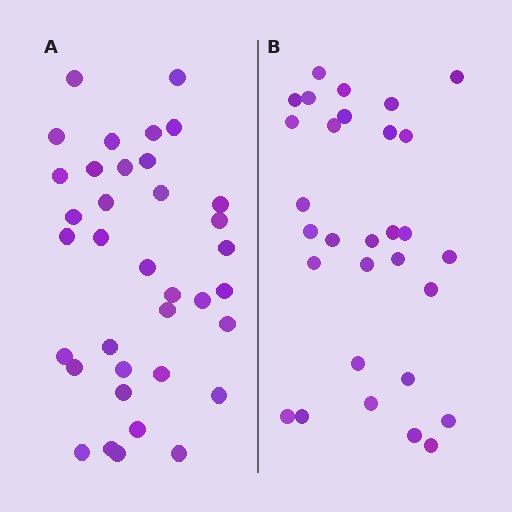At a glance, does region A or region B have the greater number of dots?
Region A (the left region) has more dots.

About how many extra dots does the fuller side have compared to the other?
Region A has about 6 more dots than region B.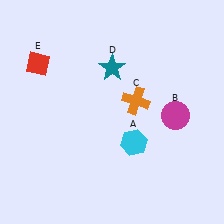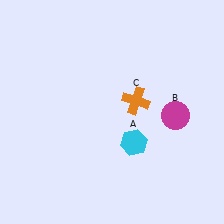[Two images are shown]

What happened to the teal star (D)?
The teal star (D) was removed in Image 2. It was in the top-right area of Image 1.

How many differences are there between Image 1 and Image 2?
There are 2 differences between the two images.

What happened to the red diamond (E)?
The red diamond (E) was removed in Image 2. It was in the top-left area of Image 1.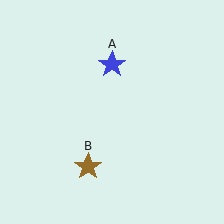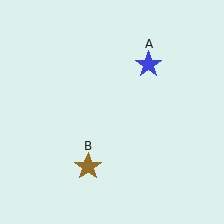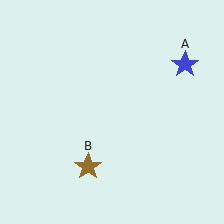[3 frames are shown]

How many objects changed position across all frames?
1 object changed position: blue star (object A).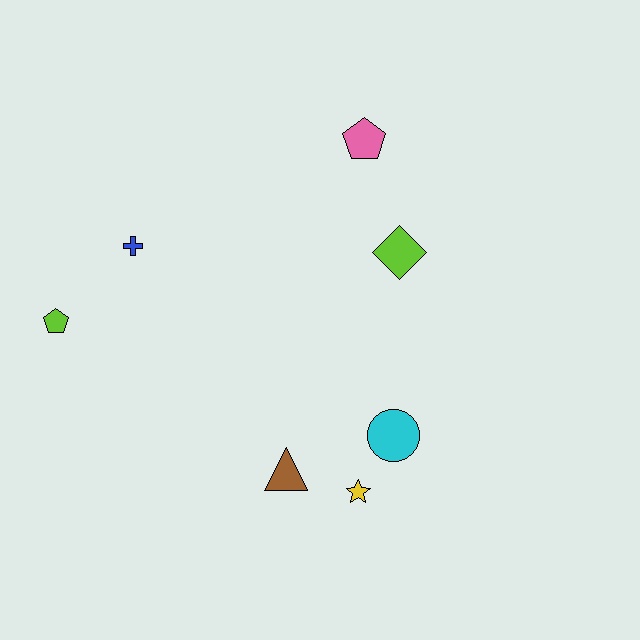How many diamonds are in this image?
There is 1 diamond.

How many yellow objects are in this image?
There is 1 yellow object.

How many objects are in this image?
There are 7 objects.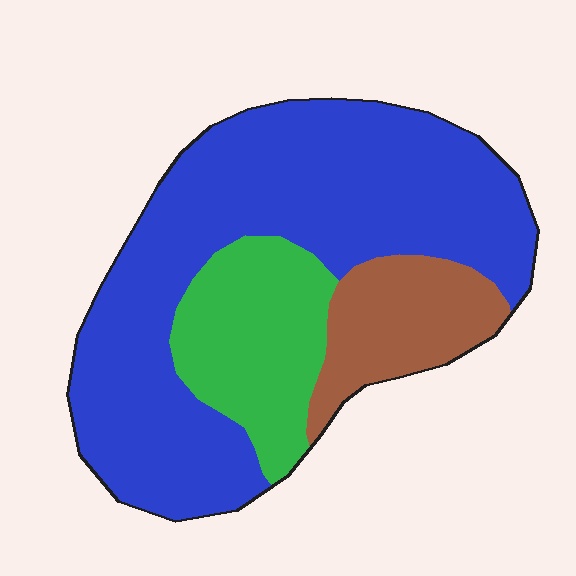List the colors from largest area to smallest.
From largest to smallest: blue, green, brown.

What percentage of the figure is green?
Green covers roughly 20% of the figure.